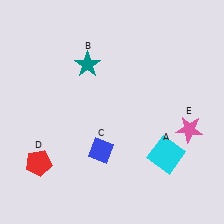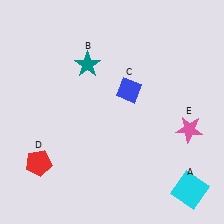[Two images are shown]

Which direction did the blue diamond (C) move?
The blue diamond (C) moved up.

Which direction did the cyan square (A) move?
The cyan square (A) moved down.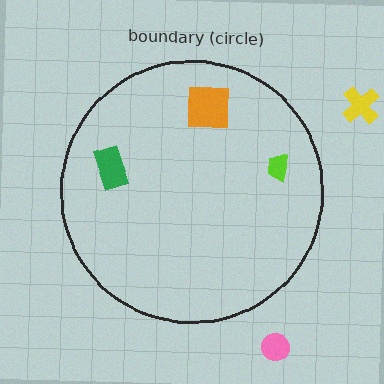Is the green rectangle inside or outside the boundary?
Inside.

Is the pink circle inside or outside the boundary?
Outside.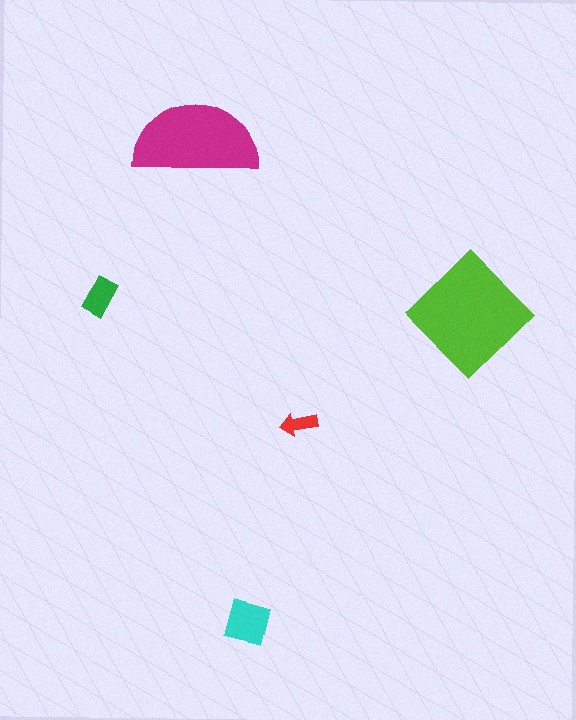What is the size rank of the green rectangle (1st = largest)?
4th.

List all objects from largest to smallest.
The lime diamond, the magenta semicircle, the cyan diamond, the green rectangle, the red arrow.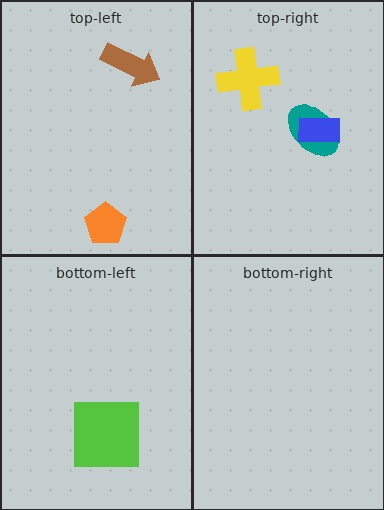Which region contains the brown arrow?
The top-left region.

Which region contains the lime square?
The bottom-left region.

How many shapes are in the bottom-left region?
1.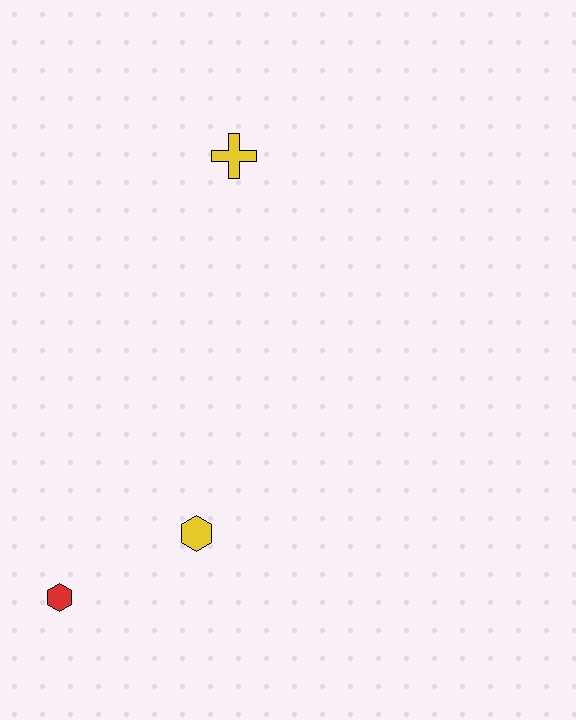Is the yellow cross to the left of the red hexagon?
No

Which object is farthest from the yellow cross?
The red hexagon is farthest from the yellow cross.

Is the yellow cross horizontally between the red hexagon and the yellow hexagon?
No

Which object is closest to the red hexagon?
The yellow hexagon is closest to the red hexagon.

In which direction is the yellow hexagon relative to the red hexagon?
The yellow hexagon is to the right of the red hexagon.